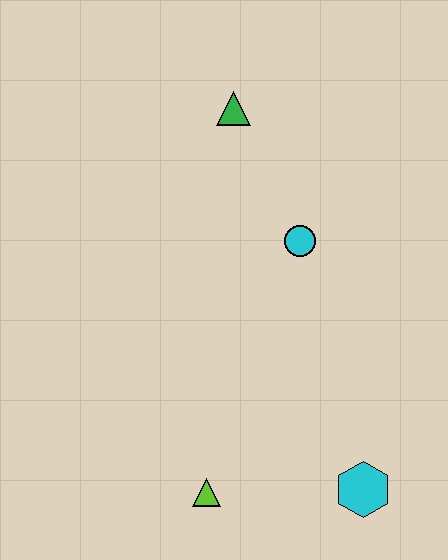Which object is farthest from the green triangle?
The cyan hexagon is farthest from the green triangle.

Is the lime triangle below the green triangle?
Yes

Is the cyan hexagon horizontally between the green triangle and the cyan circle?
No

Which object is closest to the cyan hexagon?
The lime triangle is closest to the cyan hexagon.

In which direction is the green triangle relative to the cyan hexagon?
The green triangle is above the cyan hexagon.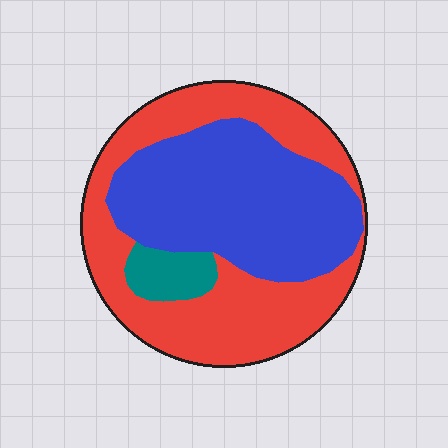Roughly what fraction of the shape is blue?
Blue takes up between a quarter and a half of the shape.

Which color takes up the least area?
Teal, at roughly 5%.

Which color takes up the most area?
Red, at roughly 50%.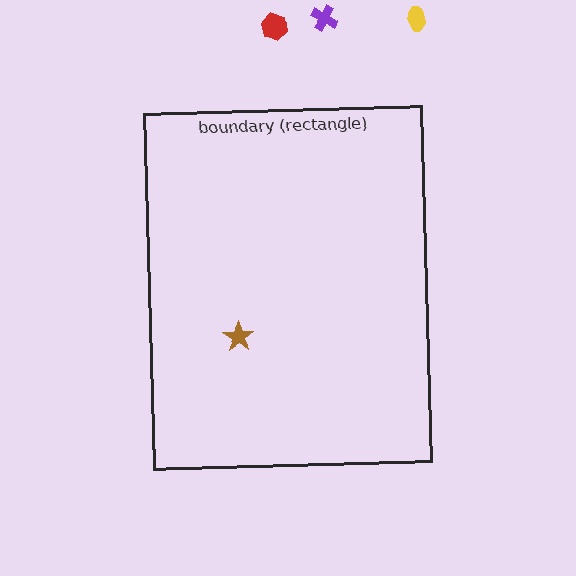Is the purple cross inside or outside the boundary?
Outside.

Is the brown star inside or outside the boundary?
Inside.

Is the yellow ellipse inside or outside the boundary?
Outside.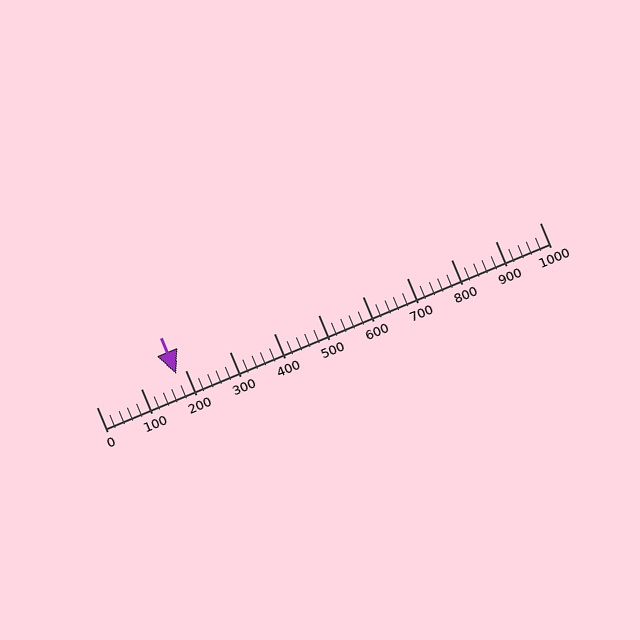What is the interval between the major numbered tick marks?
The major tick marks are spaced 100 units apart.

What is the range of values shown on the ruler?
The ruler shows values from 0 to 1000.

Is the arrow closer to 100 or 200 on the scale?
The arrow is closer to 200.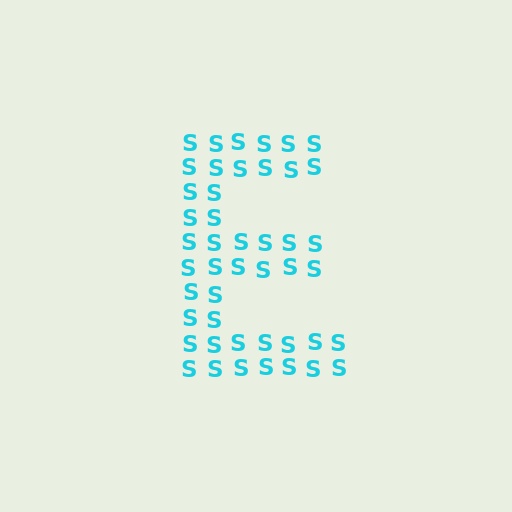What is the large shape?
The large shape is the letter E.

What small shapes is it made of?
It is made of small letter S's.